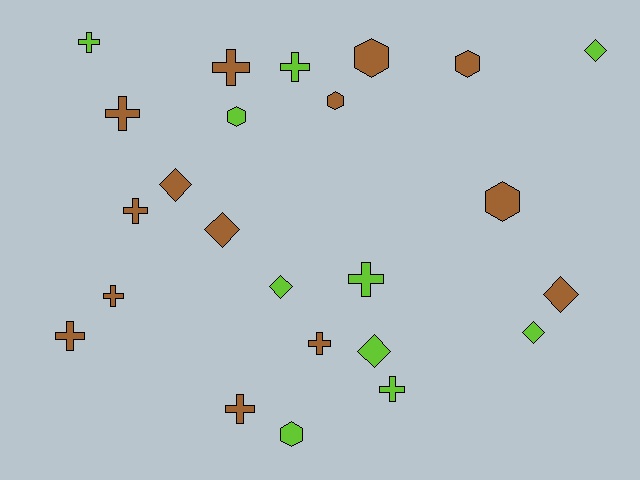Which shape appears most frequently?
Cross, with 11 objects.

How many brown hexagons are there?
There are 4 brown hexagons.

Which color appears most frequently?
Brown, with 14 objects.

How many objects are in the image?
There are 24 objects.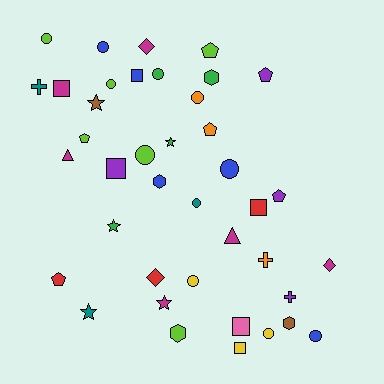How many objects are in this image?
There are 40 objects.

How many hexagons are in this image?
There are 4 hexagons.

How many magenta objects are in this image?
There are 6 magenta objects.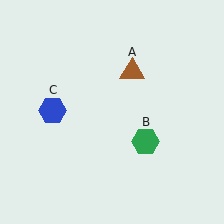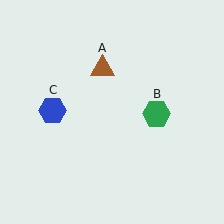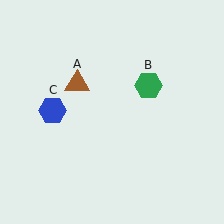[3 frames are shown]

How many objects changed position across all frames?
2 objects changed position: brown triangle (object A), green hexagon (object B).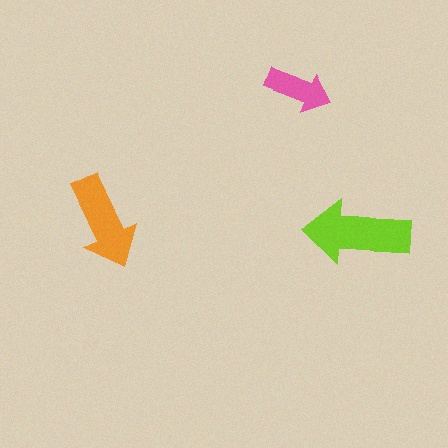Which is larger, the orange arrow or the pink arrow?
The orange one.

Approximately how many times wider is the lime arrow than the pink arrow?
About 1.5 times wider.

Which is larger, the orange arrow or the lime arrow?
The lime one.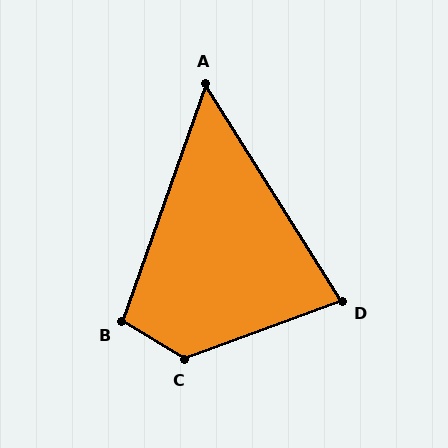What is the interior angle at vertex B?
Approximately 102 degrees (obtuse).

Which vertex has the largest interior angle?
C, at approximately 128 degrees.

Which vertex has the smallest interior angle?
A, at approximately 52 degrees.